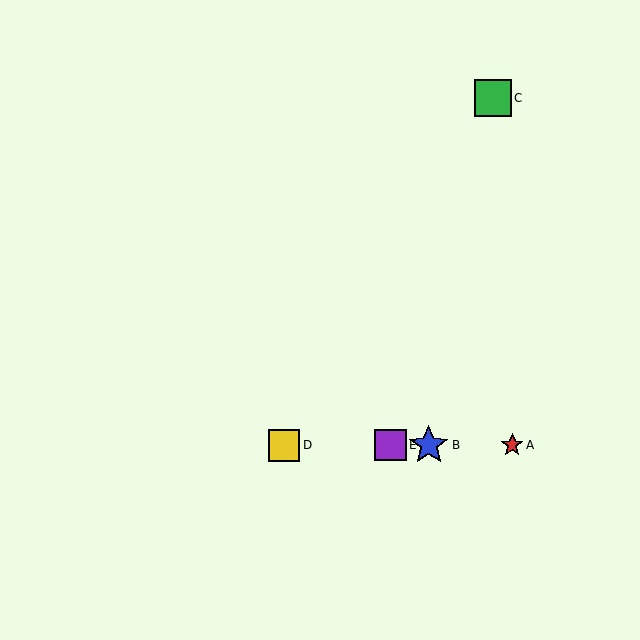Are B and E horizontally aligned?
Yes, both are at y≈445.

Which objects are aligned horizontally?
Objects A, B, D, E are aligned horizontally.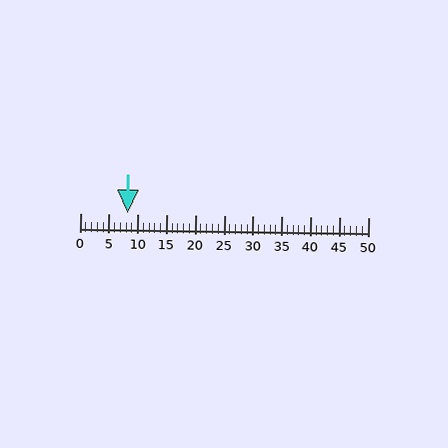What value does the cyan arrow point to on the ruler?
The cyan arrow points to approximately 8.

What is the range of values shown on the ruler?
The ruler shows values from 0 to 50.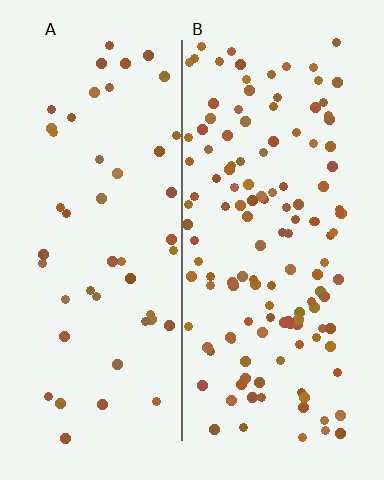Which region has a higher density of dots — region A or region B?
B (the right).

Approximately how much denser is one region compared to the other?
Approximately 2.7× — region B over region A.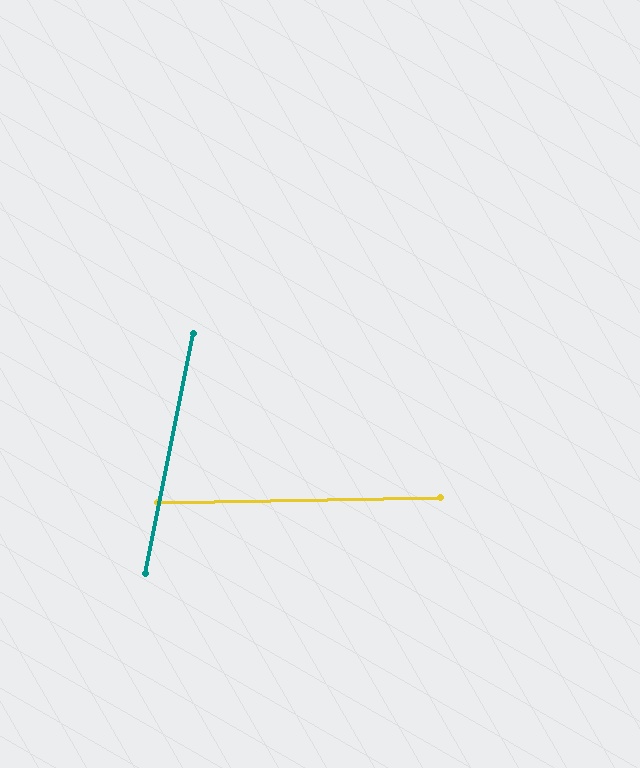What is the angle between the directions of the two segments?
Approximately 78 degrees.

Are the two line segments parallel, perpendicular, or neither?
Neither parallel nor perpendicular — they differ by about 78°.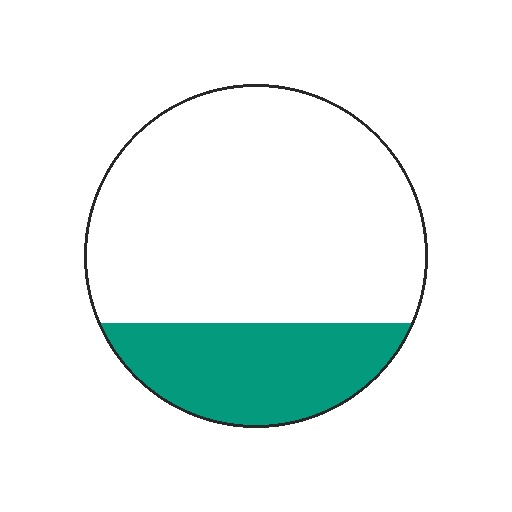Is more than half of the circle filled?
No.